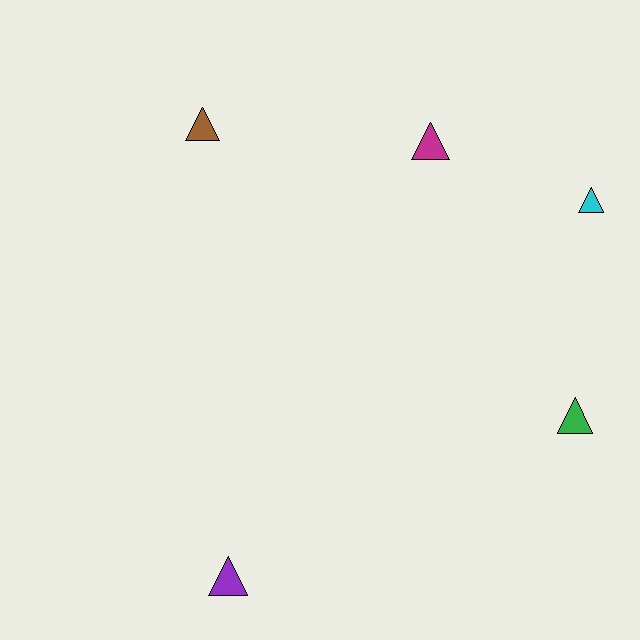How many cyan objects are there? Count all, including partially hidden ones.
There is 1 cyan object.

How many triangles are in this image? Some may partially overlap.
There are 5 triangles.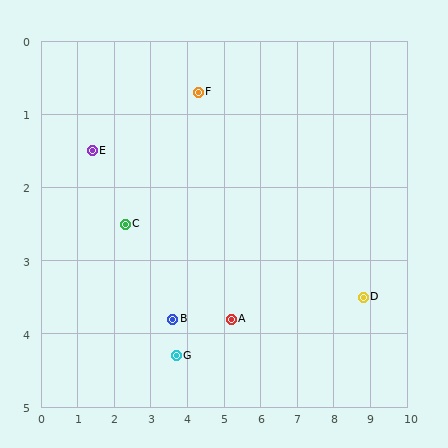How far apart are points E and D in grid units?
Points E and D are about 7.7 grid units apart.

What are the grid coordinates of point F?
Point F is at approximately (4.3, 0.7).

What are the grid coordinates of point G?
Point G is at approximately (3.7, 4.3).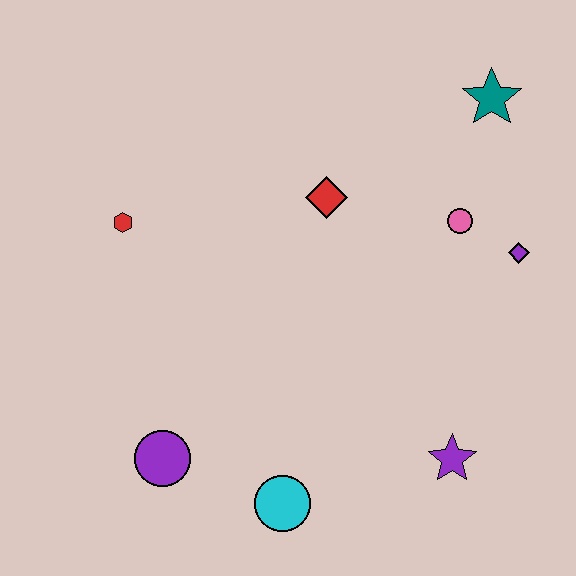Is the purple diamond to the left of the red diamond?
No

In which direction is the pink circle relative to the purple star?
The pink circle is above the purple star.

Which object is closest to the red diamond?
The pink circle is closest to the red diamond.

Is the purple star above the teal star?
No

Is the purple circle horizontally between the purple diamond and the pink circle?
No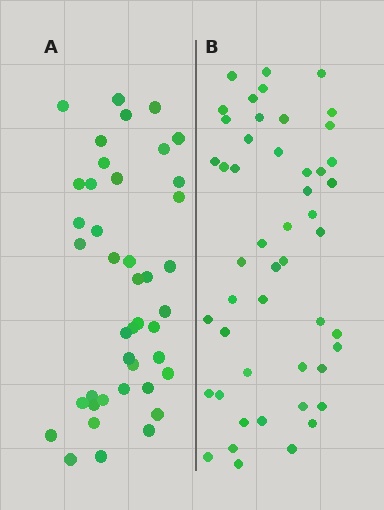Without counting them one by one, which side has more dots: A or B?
Region B (the right region) has more dots.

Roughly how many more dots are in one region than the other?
Region B has roughly 8 or so more dots than region A.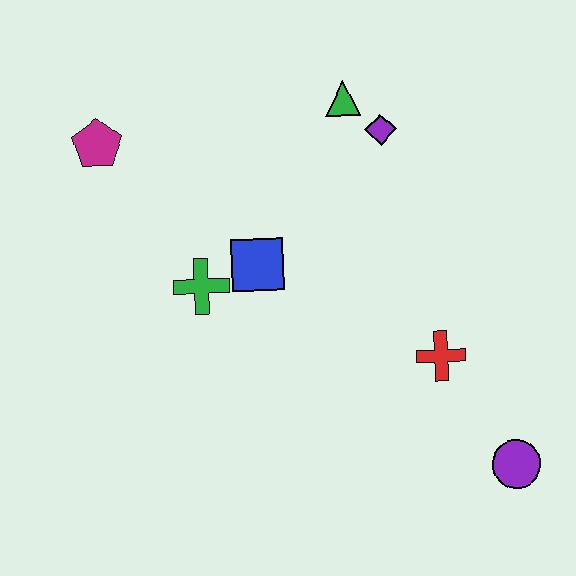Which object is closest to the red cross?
The purple circle is closest to the red cross.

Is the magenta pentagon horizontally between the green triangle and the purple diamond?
No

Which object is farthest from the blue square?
The purple circle is farthest from the blue square.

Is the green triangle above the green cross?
Yes